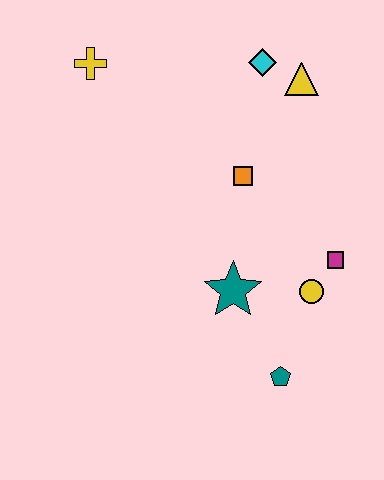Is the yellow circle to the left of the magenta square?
Yes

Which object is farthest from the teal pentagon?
The yellow cross is farthest from the teal pentagon.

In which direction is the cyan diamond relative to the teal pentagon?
The cyan diamond is above the teal pentagon.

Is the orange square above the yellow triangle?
No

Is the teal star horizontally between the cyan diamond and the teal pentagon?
No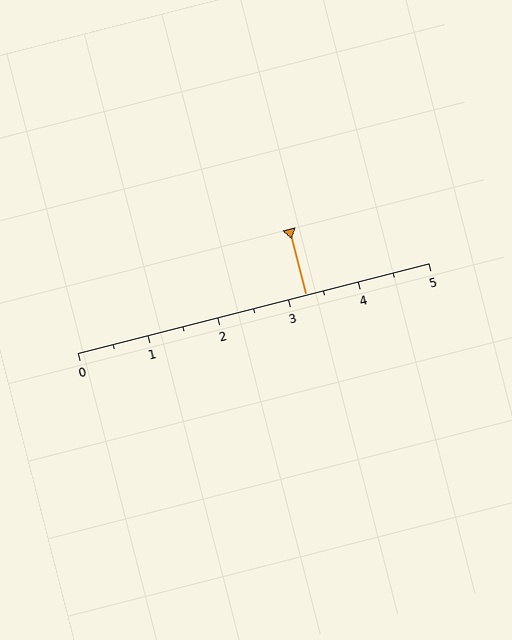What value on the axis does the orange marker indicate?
The marker indicates approximately 3.2.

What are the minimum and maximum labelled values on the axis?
The axis runs from 0 to 5.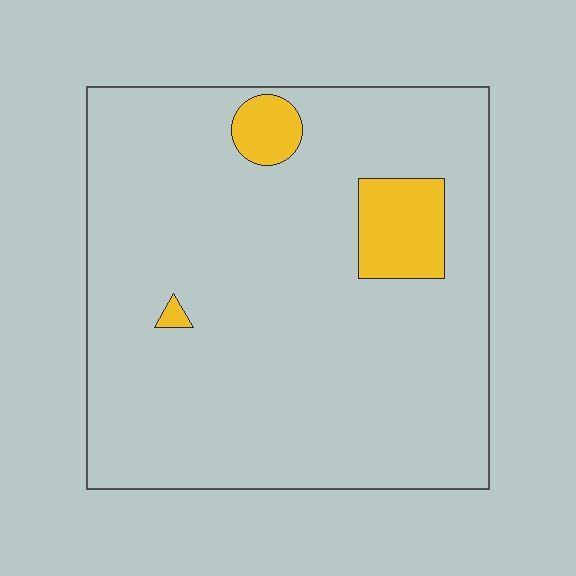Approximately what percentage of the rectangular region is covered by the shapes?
Approximately 10%.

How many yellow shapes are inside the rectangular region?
3.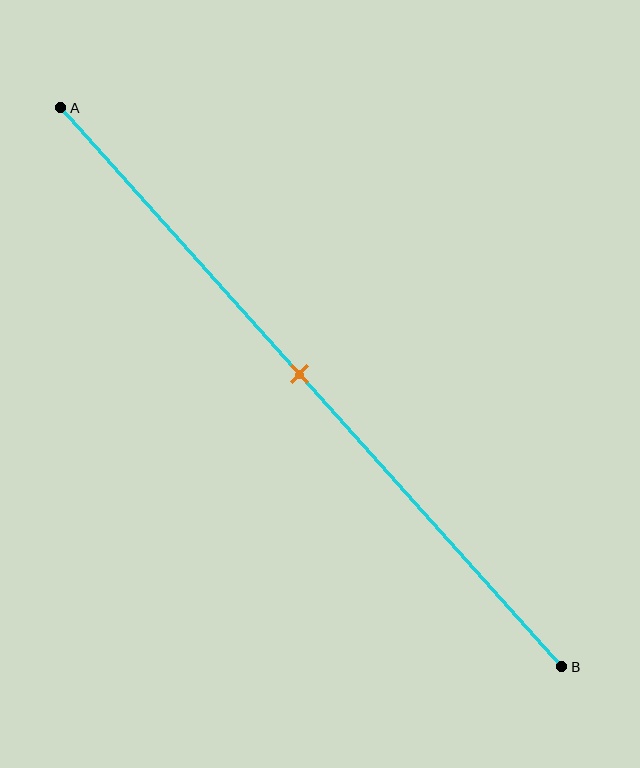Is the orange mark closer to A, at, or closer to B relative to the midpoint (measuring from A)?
The orange mark is approximately at the midpoint of segment AB.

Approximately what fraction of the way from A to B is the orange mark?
The orange mark is approximately 50% of the way from A to B.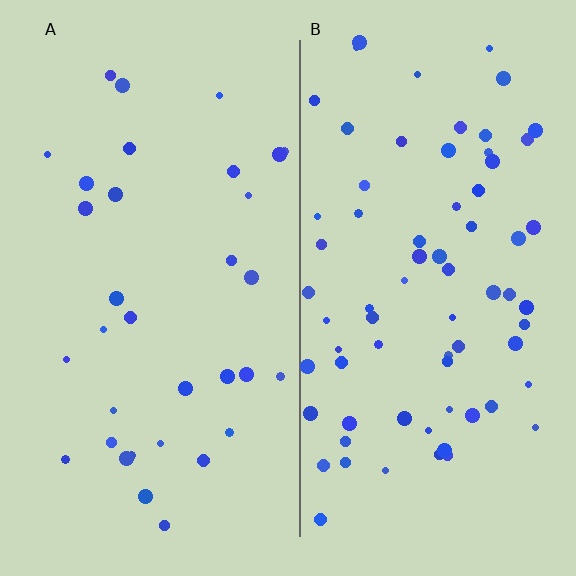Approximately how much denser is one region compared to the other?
Approximately 2.1× — region B over region A.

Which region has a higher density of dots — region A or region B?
B (the right).